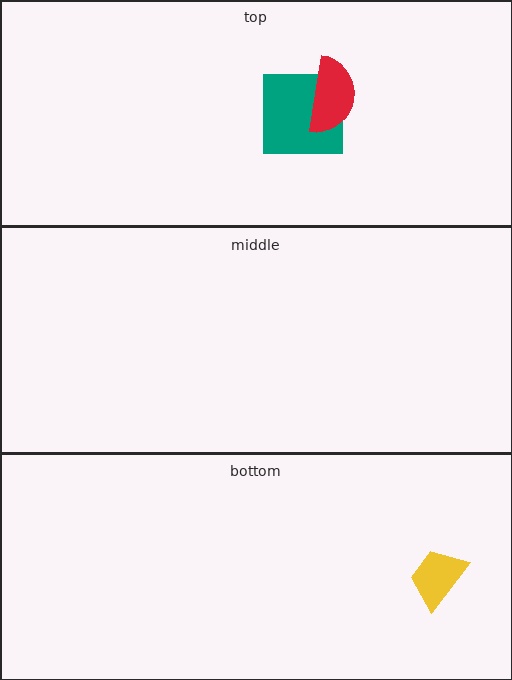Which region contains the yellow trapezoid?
The bottom region.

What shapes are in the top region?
The teal square, the red semicircle.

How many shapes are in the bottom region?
1.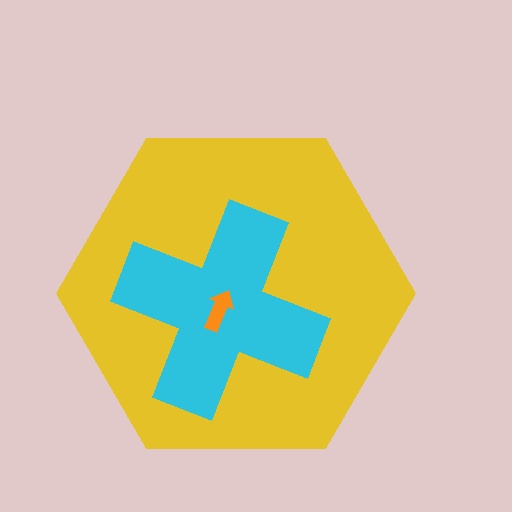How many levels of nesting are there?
3.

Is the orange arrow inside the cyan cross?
Yes.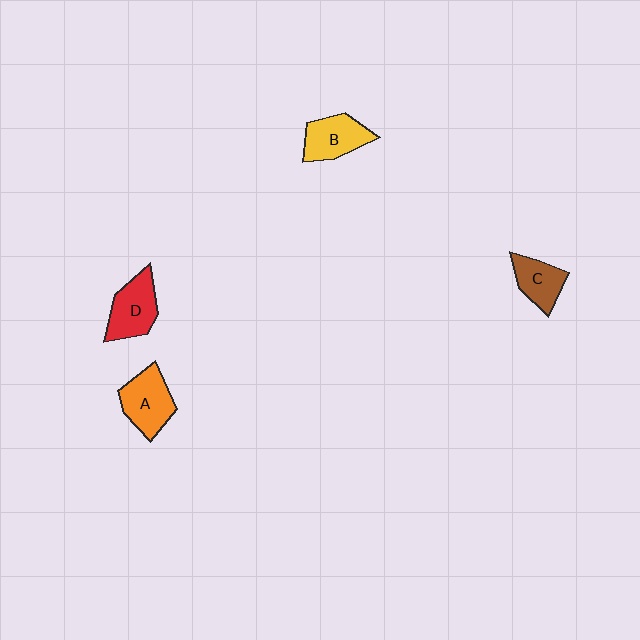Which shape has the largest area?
Shape A (orange).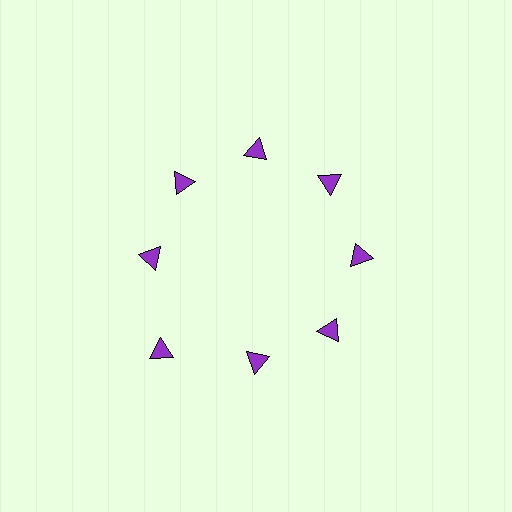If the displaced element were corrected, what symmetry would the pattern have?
It would have 8-fold rotational symmetry — the pattern would map onto itself every 45 degrees.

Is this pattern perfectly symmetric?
No. The 8 purple triangles are arranged in a ring, but one element near the 8 o'clock position is pushed outward from the center, breaking the 8-fold rotational symmetry.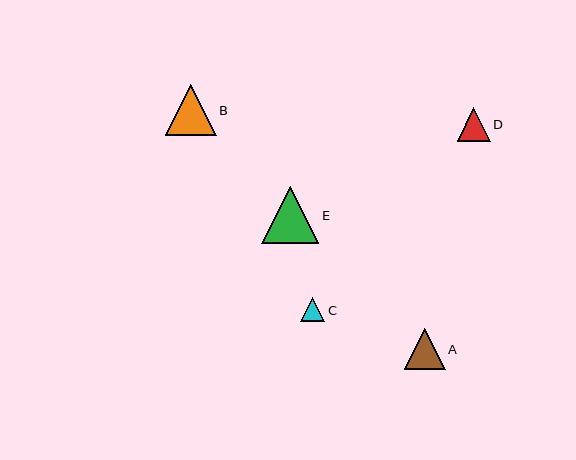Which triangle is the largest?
Triangle E is the largest with a size of approximately 58 pixels.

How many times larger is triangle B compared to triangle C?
Triangle B is approximately 2.1 times the size of triangle C.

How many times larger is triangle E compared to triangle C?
Triangle E is approximately 2.4 times the size of triangle C.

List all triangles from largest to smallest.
From largest to smallest: E, B, A, D, C.